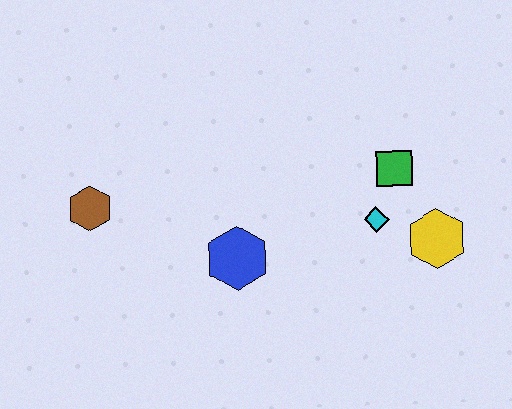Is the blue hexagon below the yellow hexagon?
Yes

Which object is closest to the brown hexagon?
The blue hexagon is closest to the brown hexagon.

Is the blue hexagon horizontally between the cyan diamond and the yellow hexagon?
No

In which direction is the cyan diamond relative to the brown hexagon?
The cyan diamond is to the right of the brown hexagon.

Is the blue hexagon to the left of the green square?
Yes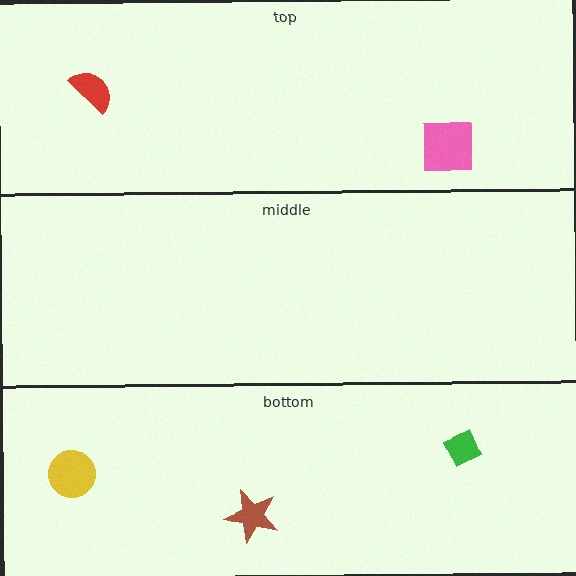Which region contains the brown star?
The bottom region.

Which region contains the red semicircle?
The top region.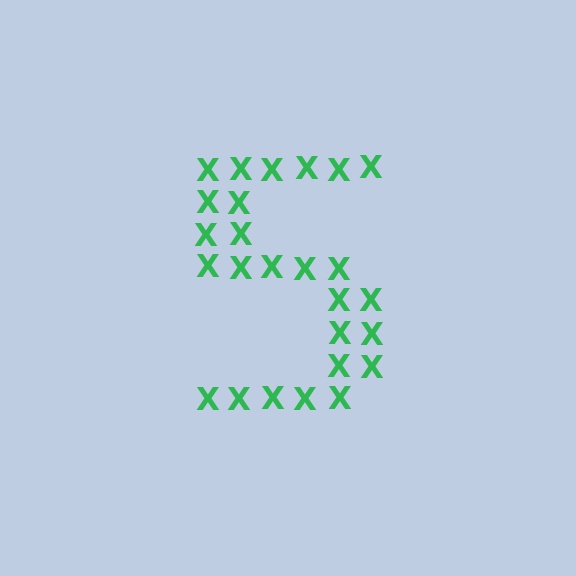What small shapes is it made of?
It is made of small letter X's.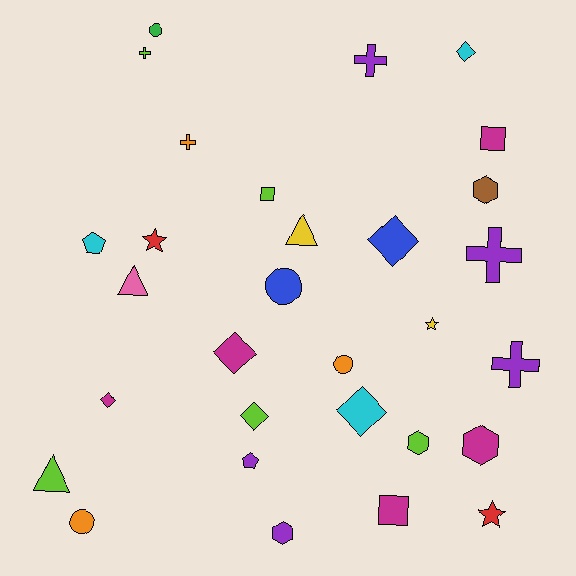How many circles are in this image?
There are 4 circles.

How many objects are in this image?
There are 30 objects.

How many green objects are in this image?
There is 1 green object.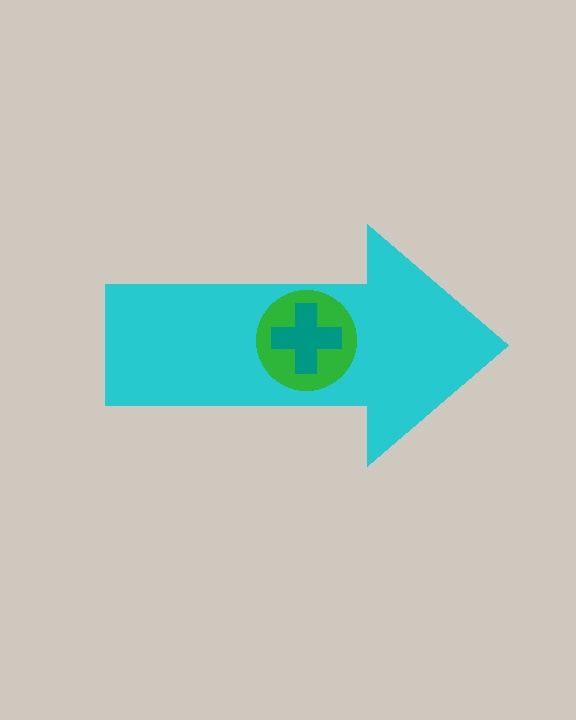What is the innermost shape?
The teal cross.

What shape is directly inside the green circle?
The teal cross.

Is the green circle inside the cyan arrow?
Yes.